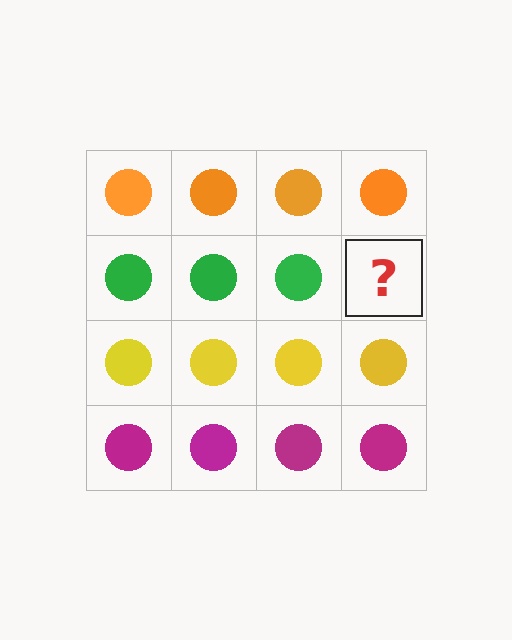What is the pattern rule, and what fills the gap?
The rule is that each row has a consistent color. The gap should be filled with a green circle.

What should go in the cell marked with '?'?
The missing cell should contain a green circle.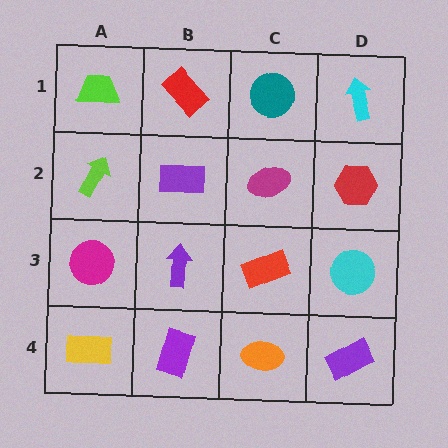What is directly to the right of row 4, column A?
A purple rectangle.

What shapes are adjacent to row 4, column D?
A cyan circle (row 3, column D), an orange ellipse (row 4, column C).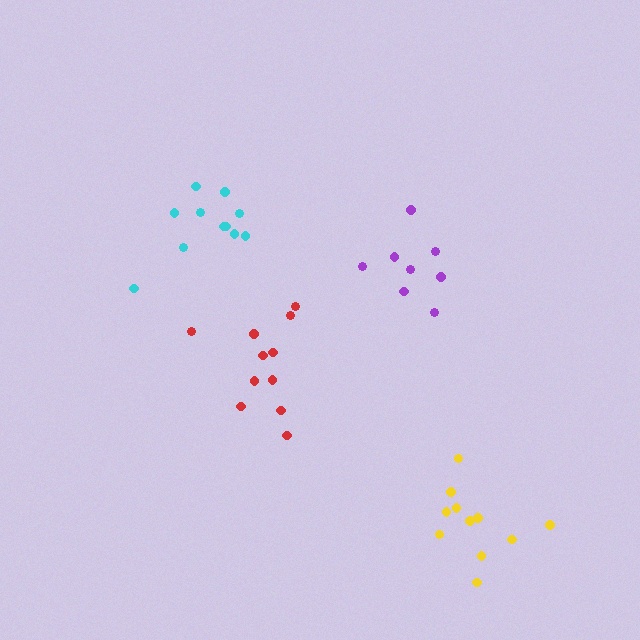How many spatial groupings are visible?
There are 4 spatial groupings.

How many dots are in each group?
Group 1: 8 dots, Group 2: 11 dots, Group 3: 11 dots, Group 4: 11 dots (41 total).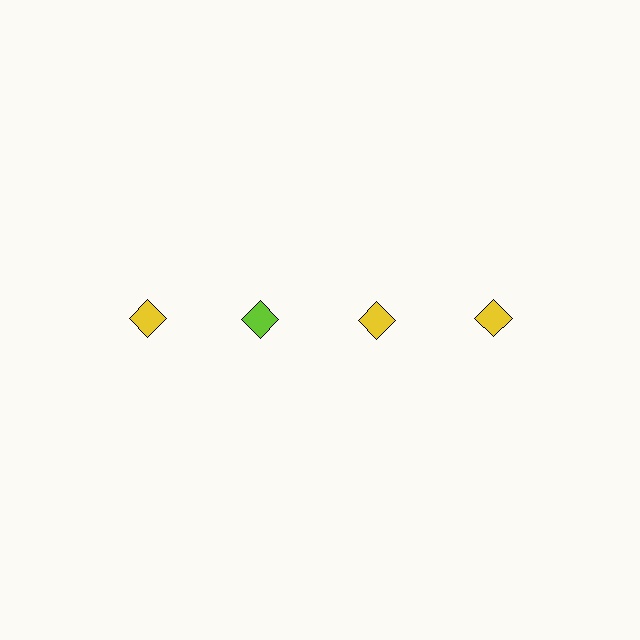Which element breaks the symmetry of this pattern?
The lime diamond in the top row, second from left column breaks the symmetry. All other shapes are yellow diamonds.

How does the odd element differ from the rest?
It has a different color: lime instead of yellow.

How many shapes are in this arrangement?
There are 4 shapes arranged in a grid pattern.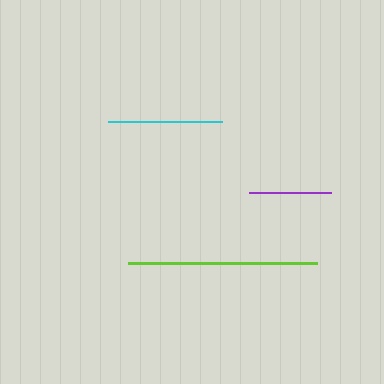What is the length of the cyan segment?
The cyan segment is approximately 114 pixels long.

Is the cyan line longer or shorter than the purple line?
The cyan line is longer than the purple line.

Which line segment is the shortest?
The purple line is the shortest at approximately 83 pixels.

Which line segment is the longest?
The lime line is the longest at approximately 189 pixels.